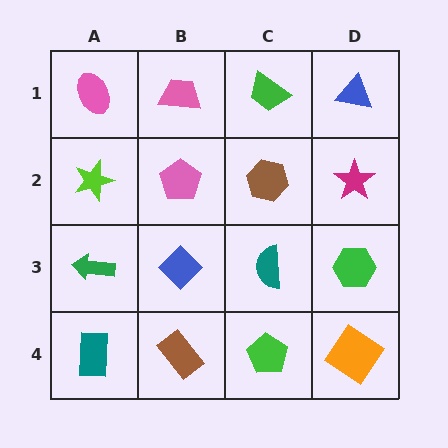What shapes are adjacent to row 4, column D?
A green hexagon (row 3, column D), a green pentagon (row 4, column C).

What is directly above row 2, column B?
A pink trapezoid.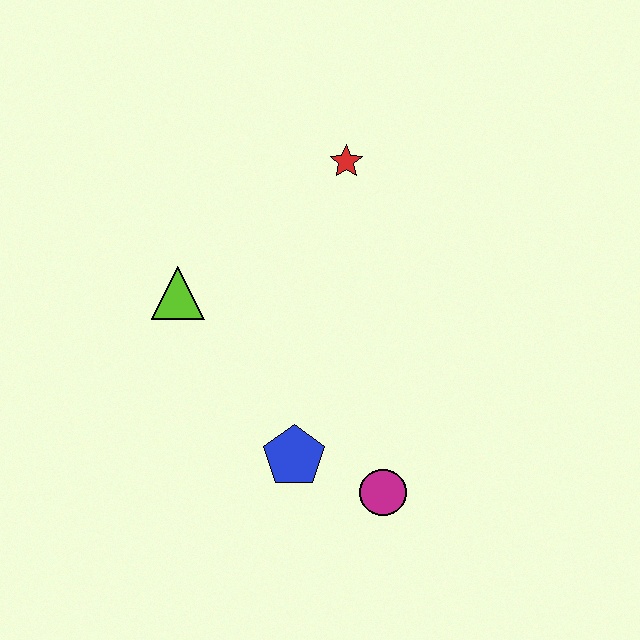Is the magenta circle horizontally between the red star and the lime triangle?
No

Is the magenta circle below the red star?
Yes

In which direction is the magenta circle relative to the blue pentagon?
The magenta circle is to the right of the blue pentagon.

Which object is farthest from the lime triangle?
The magenta circle is farthest from the lime triangle.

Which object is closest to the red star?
The lime triangle is closest to the red star.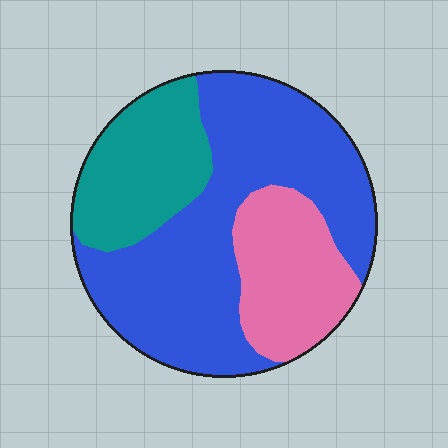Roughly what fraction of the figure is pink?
Pink takes up about one fifth (1/5) of the figure.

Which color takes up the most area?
Blue, at roughly 55%.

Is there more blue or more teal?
Blue.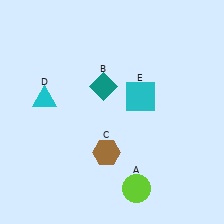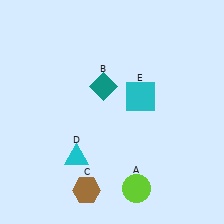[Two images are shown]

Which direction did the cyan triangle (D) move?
The cyan triangle (D) moved down.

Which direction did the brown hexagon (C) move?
The brown hexagon (C) moved down.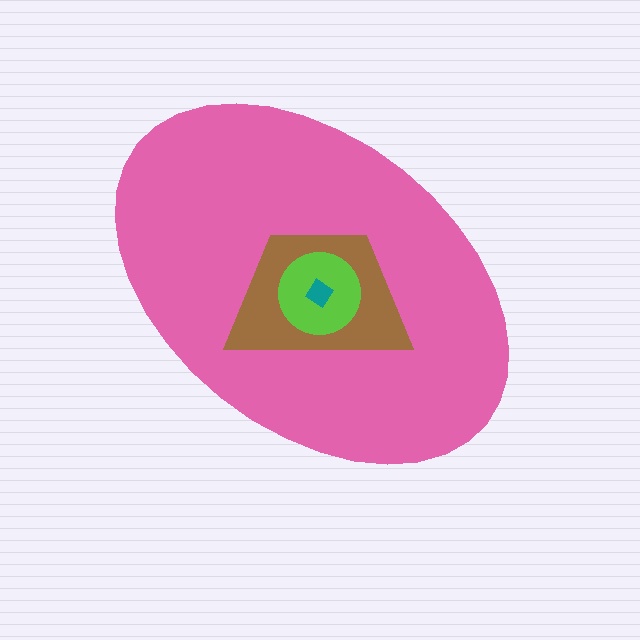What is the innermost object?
The teal diamond.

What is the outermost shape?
The pink ellipse.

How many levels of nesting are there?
4.